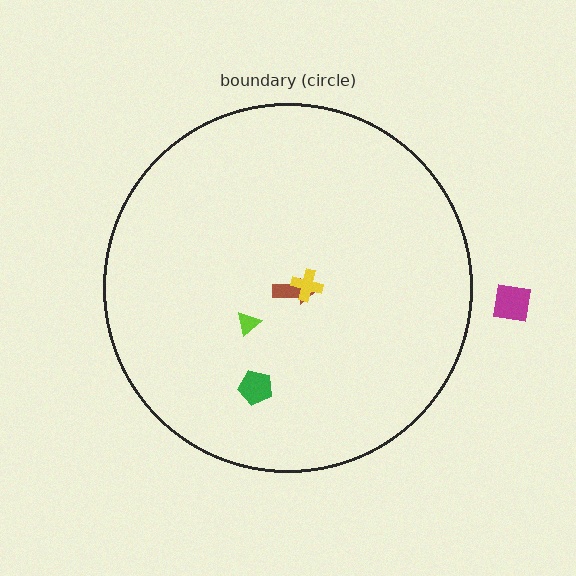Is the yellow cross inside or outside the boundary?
Inside.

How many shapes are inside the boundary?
4 inside, 1 outside.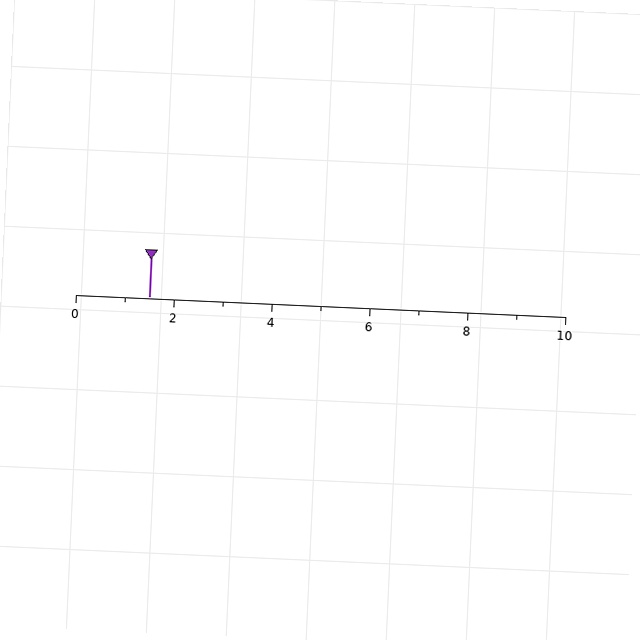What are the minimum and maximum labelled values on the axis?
The axis runs from 0 to 10.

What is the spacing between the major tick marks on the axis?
The major ticks are spaced 2 apart.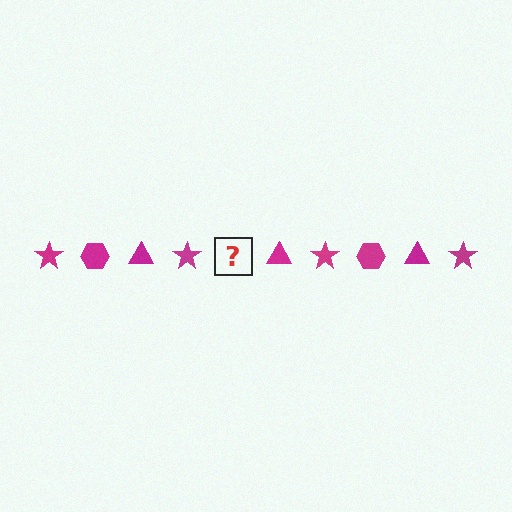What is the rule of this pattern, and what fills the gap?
The rule is that the pattern cycles through star, hexagon, triangle shapes in magenta. The gap should be filled with a magenta hexagon.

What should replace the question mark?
The question mark should be replaced with a magenta hexagon.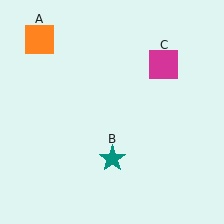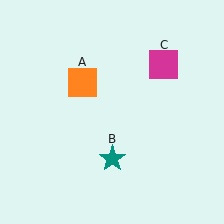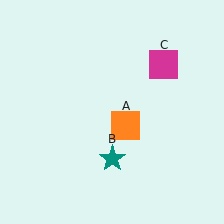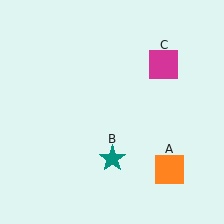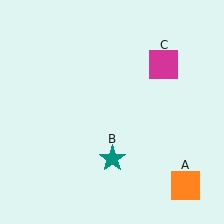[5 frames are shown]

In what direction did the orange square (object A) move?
The orange square (object A) moved down and to the right.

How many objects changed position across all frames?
1 object changed position: orange square (object A).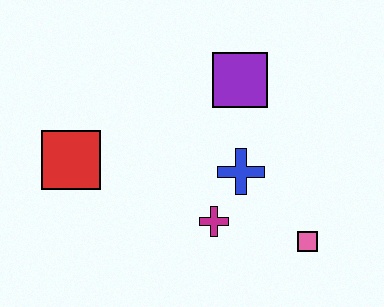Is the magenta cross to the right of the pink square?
No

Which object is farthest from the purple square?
The red square is farthest from the purple square.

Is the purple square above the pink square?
Yes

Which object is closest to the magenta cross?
The blue cross is closest to the magenta cross.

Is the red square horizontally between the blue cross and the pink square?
No